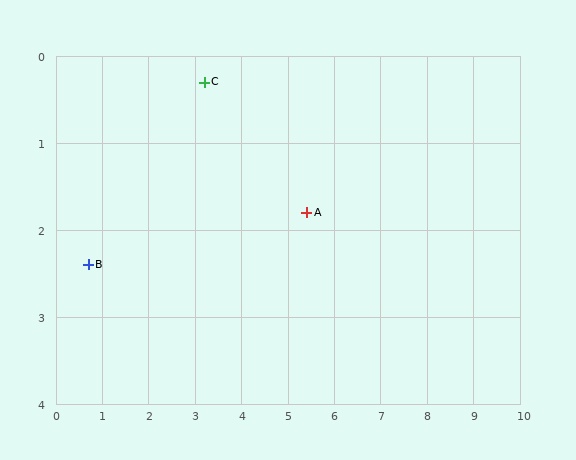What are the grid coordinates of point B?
Point B is at approximately (0.7, 2.4).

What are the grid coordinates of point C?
Point C is at approximately (3.2, 0.3).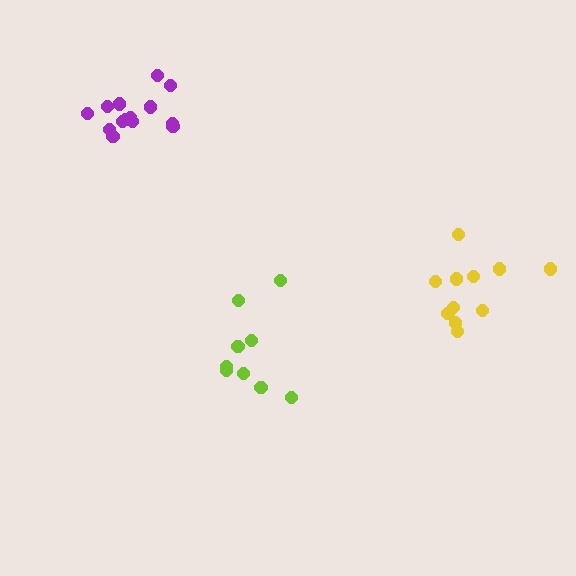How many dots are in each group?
Group 1: 14 dots, Group 2: 9 dots, Group 3: 11 dots (34 total).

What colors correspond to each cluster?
The clusters are colored: purple, lime, yellow.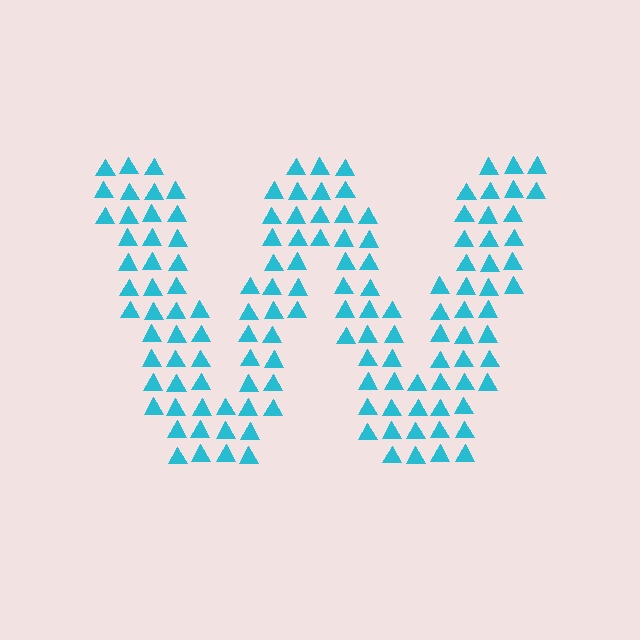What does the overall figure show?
The overall figure shows the letter W.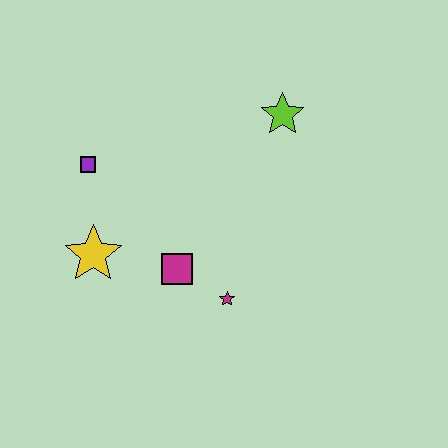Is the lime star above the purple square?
Yes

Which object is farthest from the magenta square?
The lime star is farthest from the magenta square.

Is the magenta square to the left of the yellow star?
No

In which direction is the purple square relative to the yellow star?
The purple square is above the yellow star.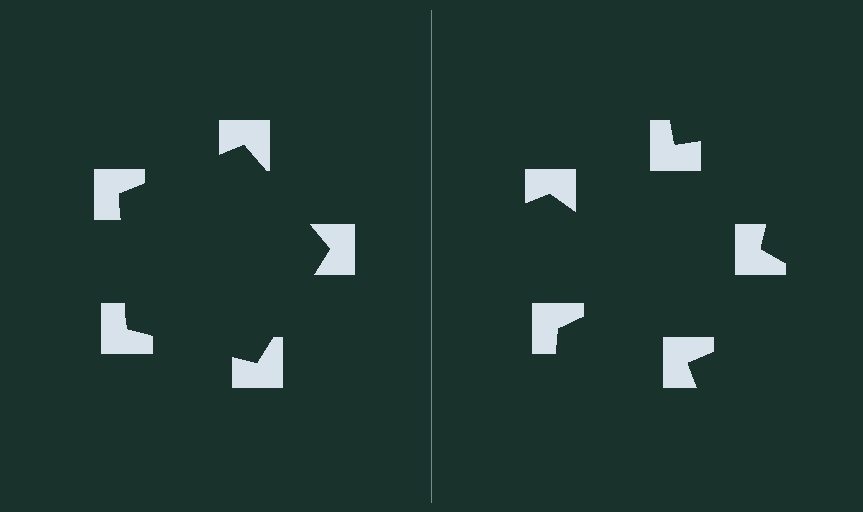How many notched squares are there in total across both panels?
10 — 5 on each side.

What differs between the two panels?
The notched squares are positioned identically on both sides; only the wedge orientations differ. On the left they align to a pentagon; on the right they are misaligned.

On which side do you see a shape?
An illusory pentagon appears on the left side. On the right side the wedge cuts are rotated, so no coherent shape forms.